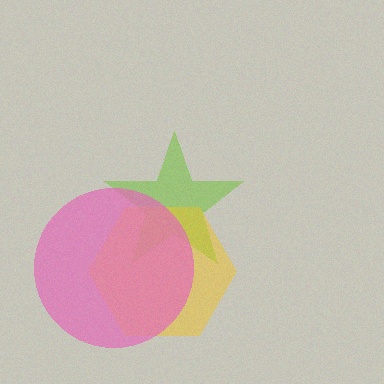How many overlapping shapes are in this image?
There are 3 overlapping shapes in the image.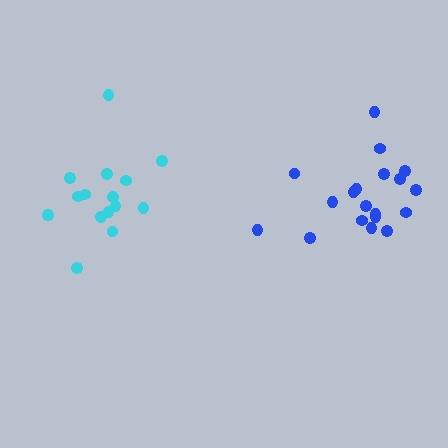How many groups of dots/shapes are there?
There are 2 groups.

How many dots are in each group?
Group 1: 19 dots, Group 2: 15 dots (34 total).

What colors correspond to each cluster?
The clusters are colored: blue, cyan.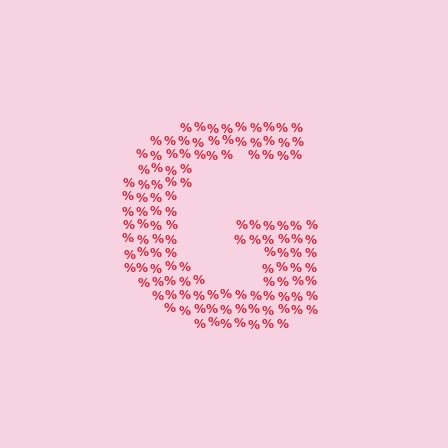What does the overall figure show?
The overall figure shows the letter G.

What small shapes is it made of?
It is made of small percent signs.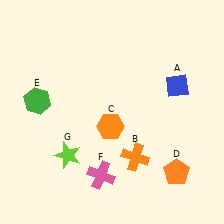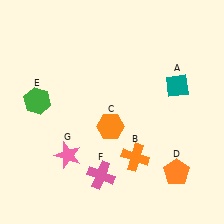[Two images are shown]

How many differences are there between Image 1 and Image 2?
There are 2 differences between the two images.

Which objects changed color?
A changed from blue to teal. G changed from lime to pink.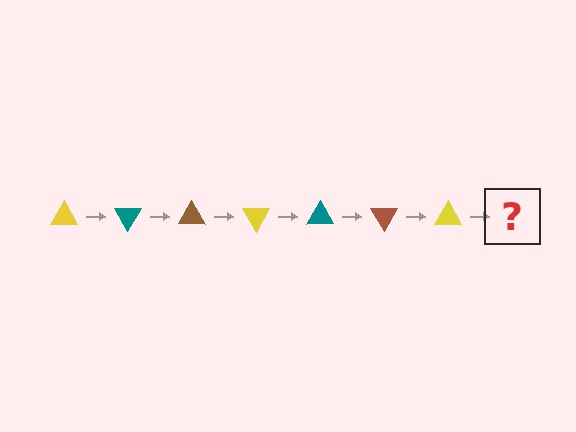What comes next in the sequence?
The next element should be a teal triangle, rotated 420 degrees from the start.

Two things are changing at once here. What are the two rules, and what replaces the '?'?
The two rules are that it rotates 60 degrees each step and the color cycles through yellow, teal, and brown. The '?' should be a teal triangle, rotated 420 degrees from the start.